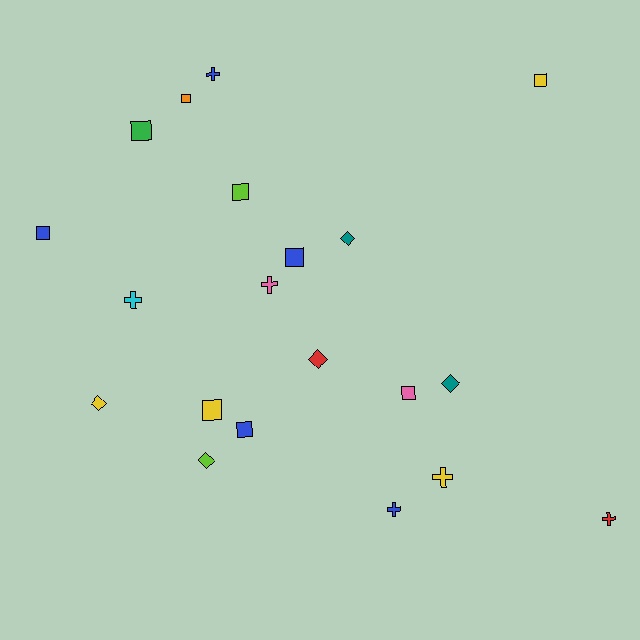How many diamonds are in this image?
There are 5 diamonds.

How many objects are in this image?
There are 20 objects.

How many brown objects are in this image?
There are no brown objects.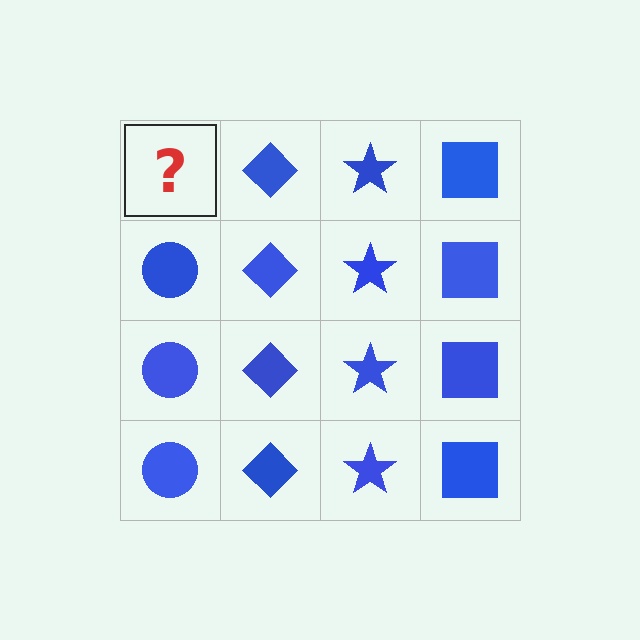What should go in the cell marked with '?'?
The missing cell should contain a blue circle.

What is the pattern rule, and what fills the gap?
The rule is that each column has a consistent shape. The gap should be filled with a blue circle.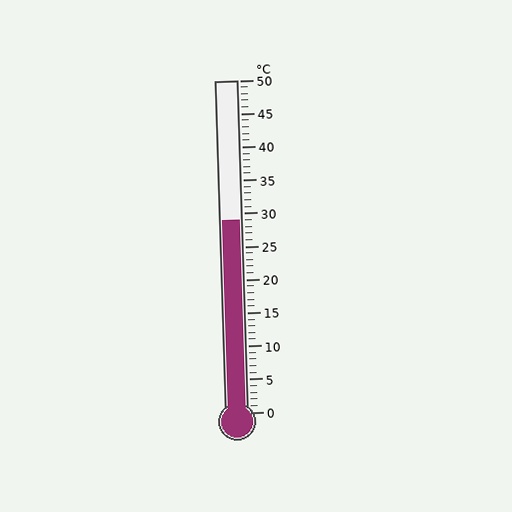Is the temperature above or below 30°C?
The temperature is below 30°C.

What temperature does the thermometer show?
The thermometer shows approximately 29°C.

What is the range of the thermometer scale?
The thermometer scale ranges from 0°C to 50°C.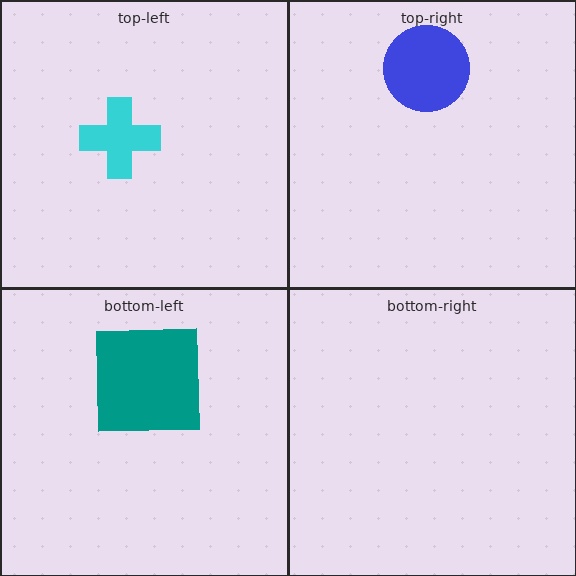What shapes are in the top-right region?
The blue circle.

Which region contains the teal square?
The bottom-left region.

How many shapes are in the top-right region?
1.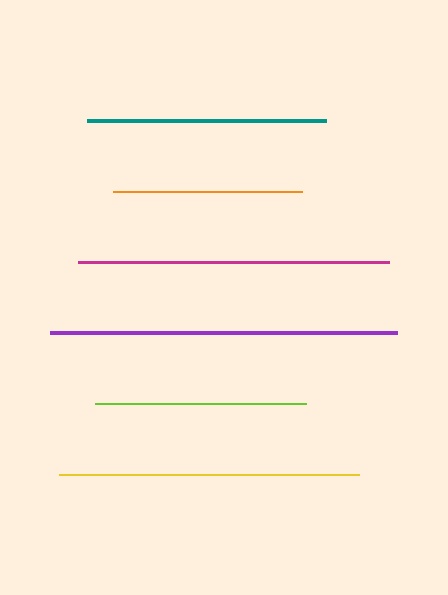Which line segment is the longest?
The purple line is the longest at approximately 348 pixels.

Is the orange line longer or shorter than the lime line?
The lime line is longer than the orange line.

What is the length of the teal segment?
The teal segment is approximately 239 pixels long.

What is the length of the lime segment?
The lime segment is approximately 211 pixels long.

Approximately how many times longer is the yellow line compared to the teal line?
The yellow line is approximately 1.3 times the length of the teal line.